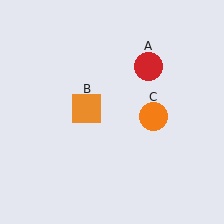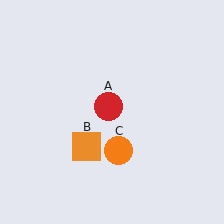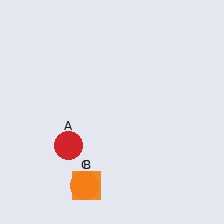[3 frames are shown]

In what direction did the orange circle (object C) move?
The orange circle (object C) moved down and to the left.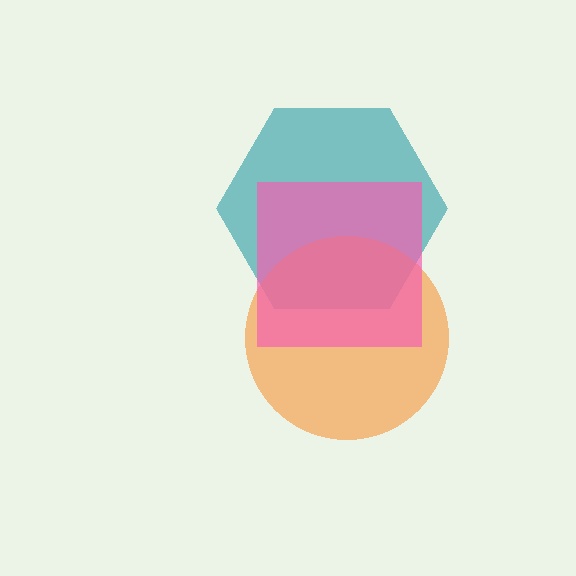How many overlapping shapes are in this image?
There are 3 overlapping shapes in the image.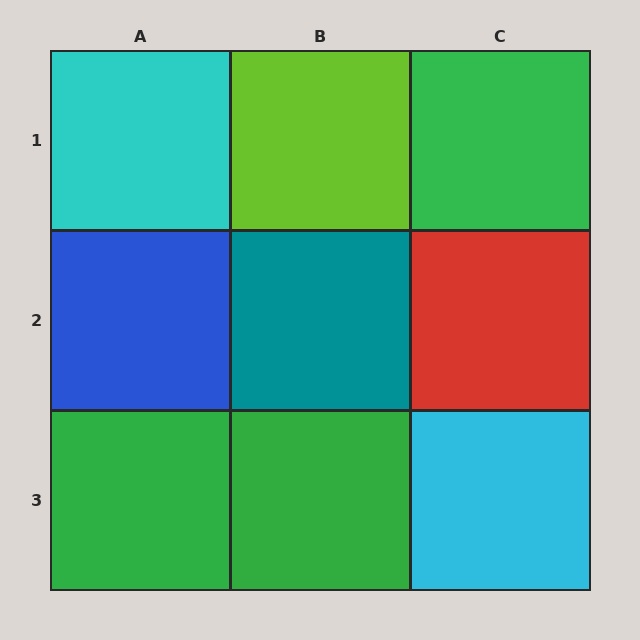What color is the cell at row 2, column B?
Teal.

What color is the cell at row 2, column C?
Red.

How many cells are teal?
1 cell is teal.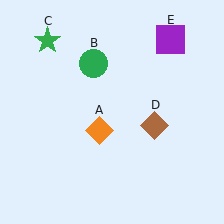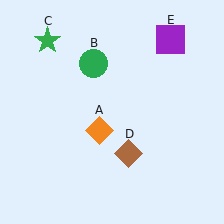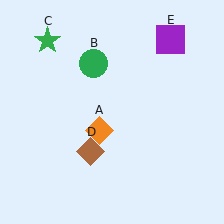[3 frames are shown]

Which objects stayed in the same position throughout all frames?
Orange diamond (object A) and green circle (object B) and green star (object C) and purple square (object E) remained stationary.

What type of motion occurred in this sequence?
The brown diamond (object D) rotated clockwise around the center of the scene.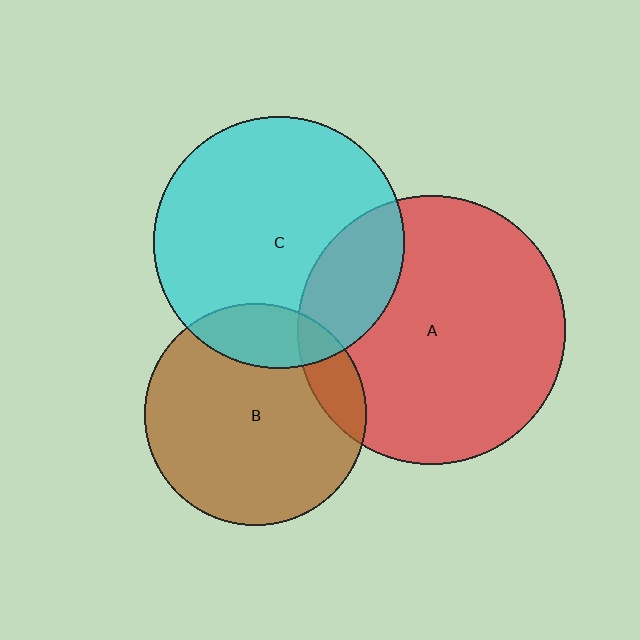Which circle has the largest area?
Circle A (red).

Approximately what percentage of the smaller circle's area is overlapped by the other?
Approximately 20%.